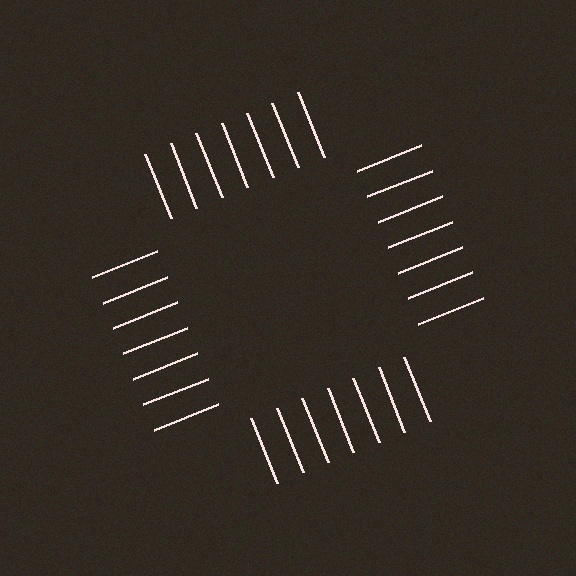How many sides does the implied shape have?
4 sides — the line-ends trace a square.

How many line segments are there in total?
28 — 7 along each of the 4 edges.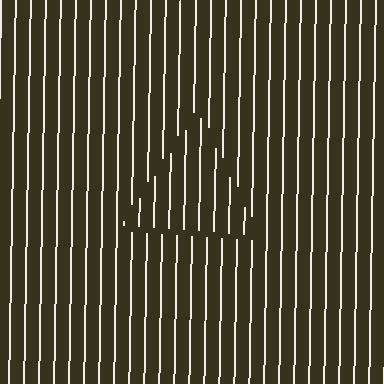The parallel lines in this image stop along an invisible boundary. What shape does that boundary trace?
An illusory triangle. The interior of the shape contains the same grating, shifted by half a period — the contour is defined by the phase discontinuity where line-ends from the inner and outer gratings abut.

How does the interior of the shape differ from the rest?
The interior of the shape contains the same grating, shifted by half a period — the contour is defined by the phase discontinuity where line-ends from the inner and outer gratings abut.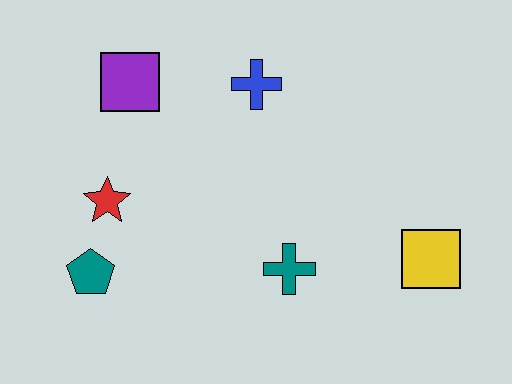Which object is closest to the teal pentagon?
The red star is closest to the teal pentagon.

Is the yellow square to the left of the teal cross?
No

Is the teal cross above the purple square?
No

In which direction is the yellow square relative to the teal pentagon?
The yellow square is to the right of the teal pentagon.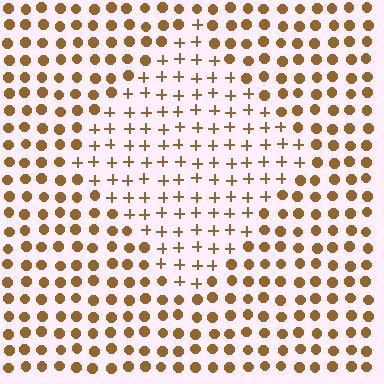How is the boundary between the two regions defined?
The boundary is defined by a change in element shape: plus signs inside vs. circles outside. All elements share the same color and spacing.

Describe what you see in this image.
The image is filled with small brown elements arranged in a uniform grid. A diamond-shaped region contains plus signs, while the surrounding area contains circles. The boundary is defined purely by the change in element shape.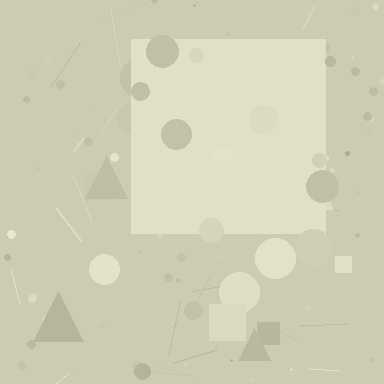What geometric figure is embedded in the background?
A square is embedded in the background.